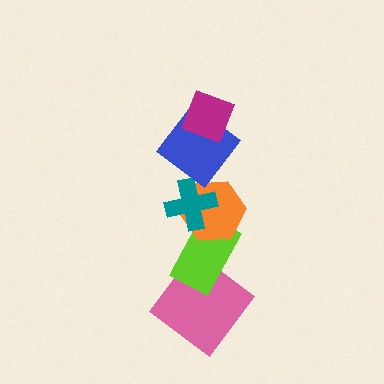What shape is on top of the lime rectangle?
The orange hexagon is on top of the lime rectangle.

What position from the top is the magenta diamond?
The magenta diamond is 1st from the top.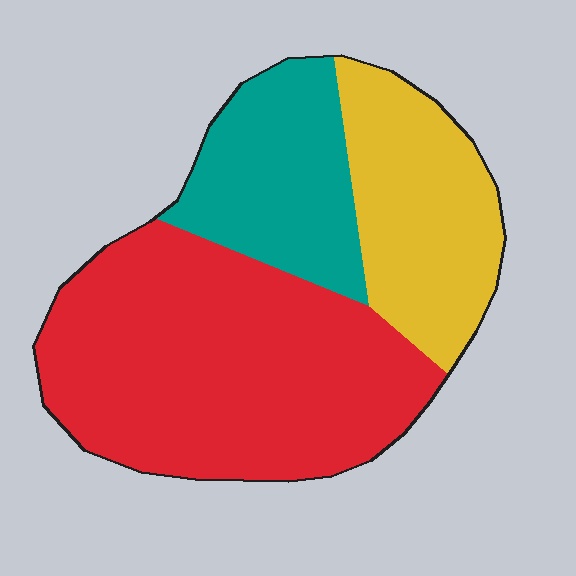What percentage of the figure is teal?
Teal covers around 20% of the figure.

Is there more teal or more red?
Red.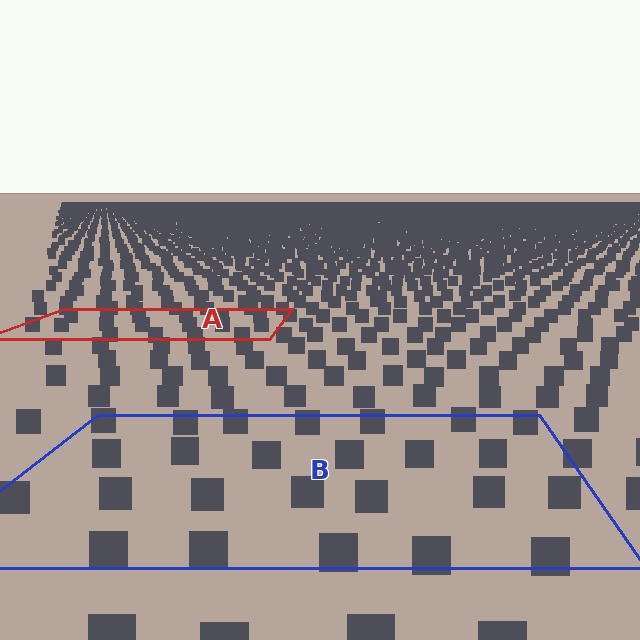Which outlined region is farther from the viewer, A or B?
Region A is farther from the viewer — the texture elements inside it appear smaller and more densely packed.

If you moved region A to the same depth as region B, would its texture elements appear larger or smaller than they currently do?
They would appear larger. At a closer depth, the same texture elements are projected at a bigger on-screen size.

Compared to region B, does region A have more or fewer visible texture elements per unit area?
Region A has more texture elements per unit area — they are packed more densely because it is farther away.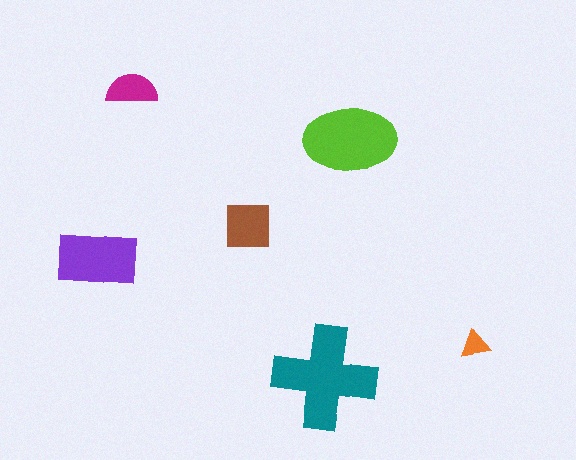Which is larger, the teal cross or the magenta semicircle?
The teal cross.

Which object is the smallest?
The orange triangle.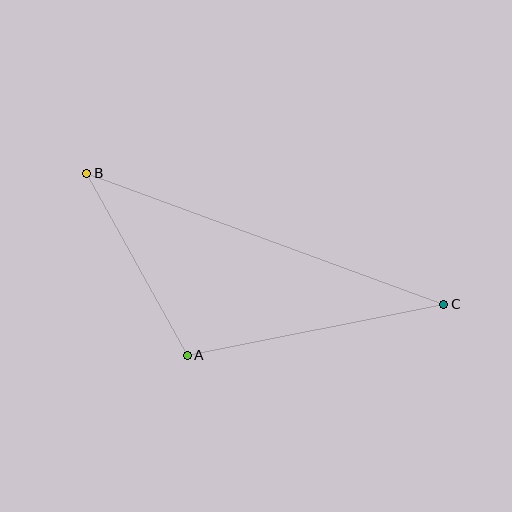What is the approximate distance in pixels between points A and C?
The distance between A and C is approximately 261 pixels.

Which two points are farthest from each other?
Points B and C are farthest from each other.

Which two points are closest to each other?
Points A and B are closest to each other.